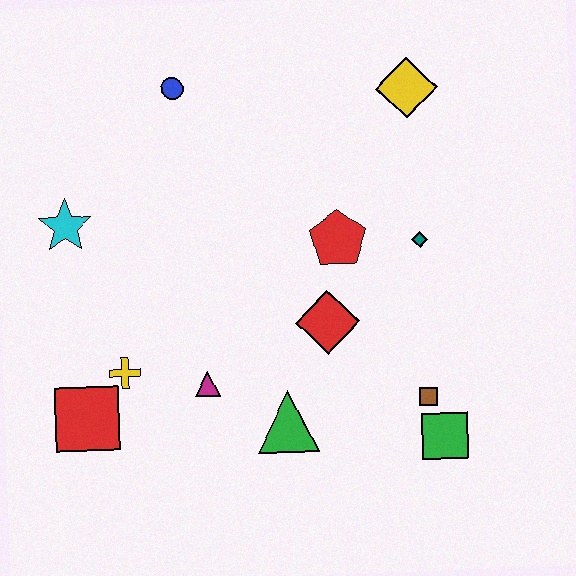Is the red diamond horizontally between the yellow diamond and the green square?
No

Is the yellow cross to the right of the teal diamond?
No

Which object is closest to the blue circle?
The cyan star is closest to the blue circle.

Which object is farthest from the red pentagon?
The red square is farthest from the red pentagon.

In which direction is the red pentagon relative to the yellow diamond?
The red pentagon is below the yellow diamond.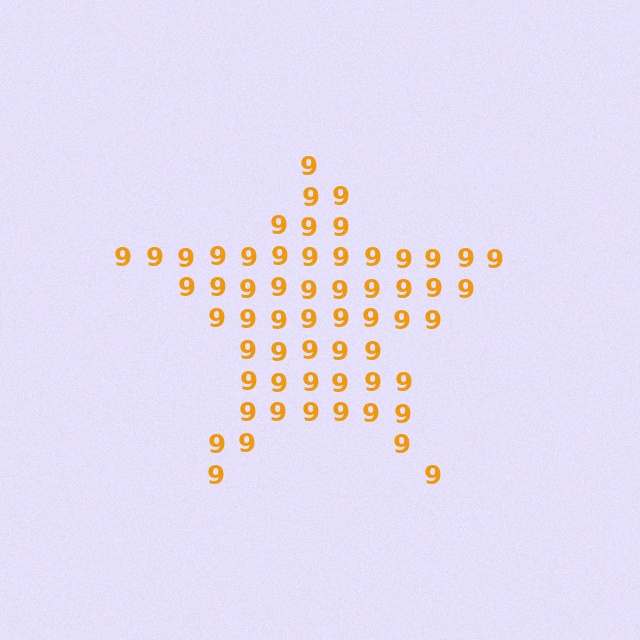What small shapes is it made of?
It is made of small digit 9's.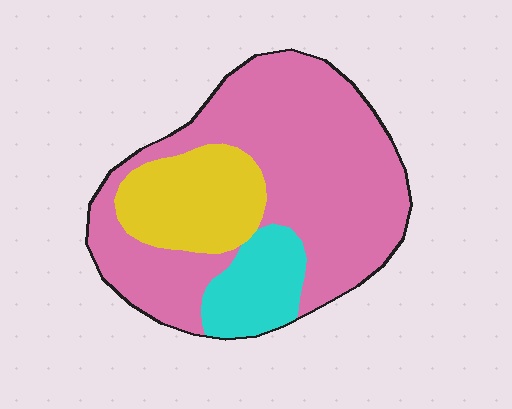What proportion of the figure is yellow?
Yellow takes up about one fifth (1/5) of the figure.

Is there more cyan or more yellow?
Yellow.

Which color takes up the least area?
Cyan, at roughly 15%.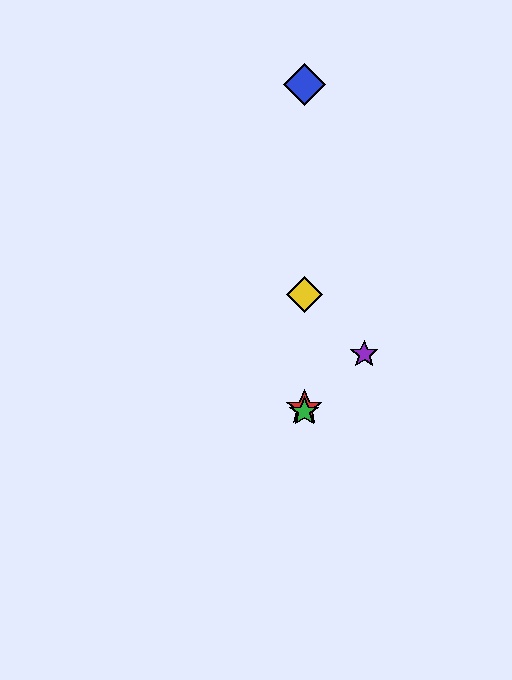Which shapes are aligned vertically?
The red star, the blue diamond, the green star, the yellow diamond are aligned vertically.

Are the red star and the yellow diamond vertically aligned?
Yes, both are at x≈304.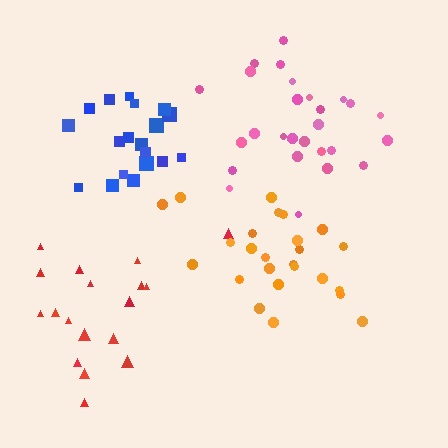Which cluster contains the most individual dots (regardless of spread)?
Pink (27).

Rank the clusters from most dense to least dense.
blue, pink, red, orange.